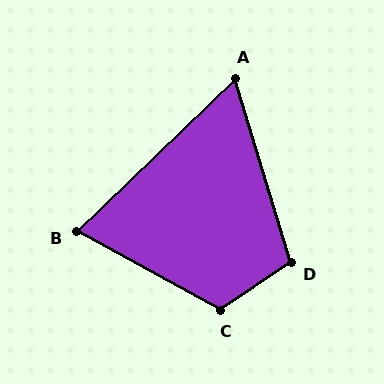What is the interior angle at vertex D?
Approximately 107 degrees (obtuse).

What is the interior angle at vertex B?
Approximately 73 degrees (acute).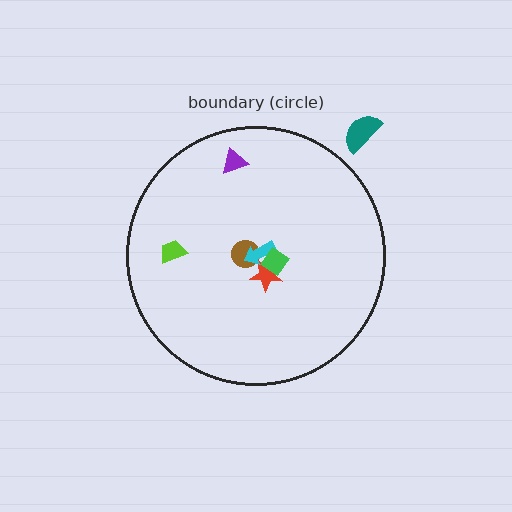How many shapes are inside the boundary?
6 inside, 1 outside.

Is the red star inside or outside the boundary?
Inside.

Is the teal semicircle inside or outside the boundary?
Outside.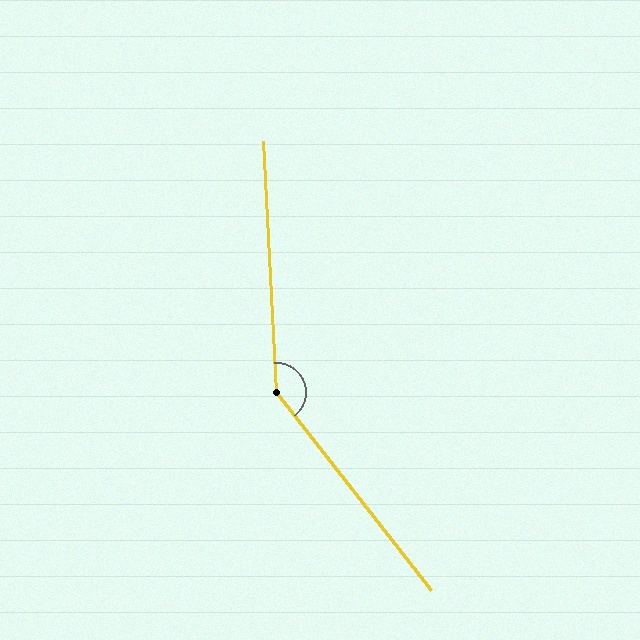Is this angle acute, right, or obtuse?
It is obtuse.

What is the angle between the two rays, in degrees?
Approximately 145 degrees.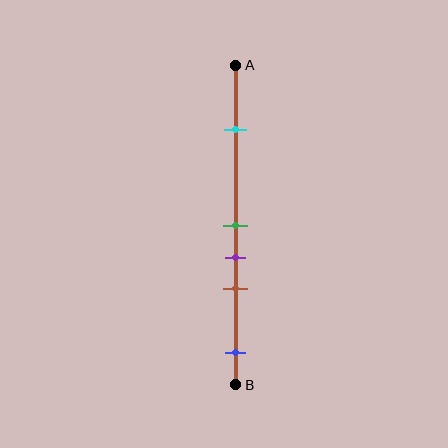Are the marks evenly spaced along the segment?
No, the marks are not evenly spaced.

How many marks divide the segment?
There are 5 marks dividing the segment.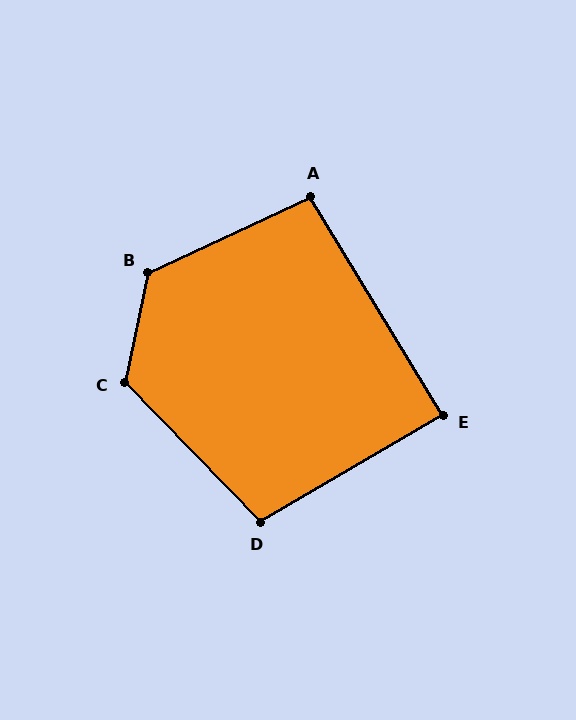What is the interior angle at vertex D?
Approximately 104 degrees (obtuse).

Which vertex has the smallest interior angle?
E, at approximately 89 degrees.